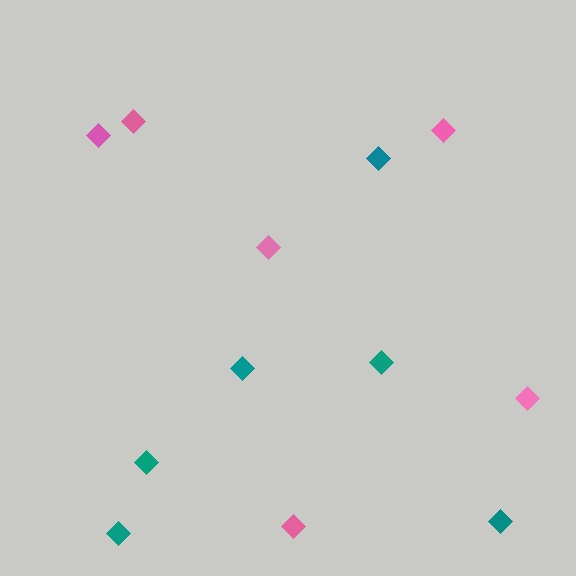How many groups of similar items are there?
There are 2 groups: one group of pink diamonds (6) and one group of teal diamonds (6).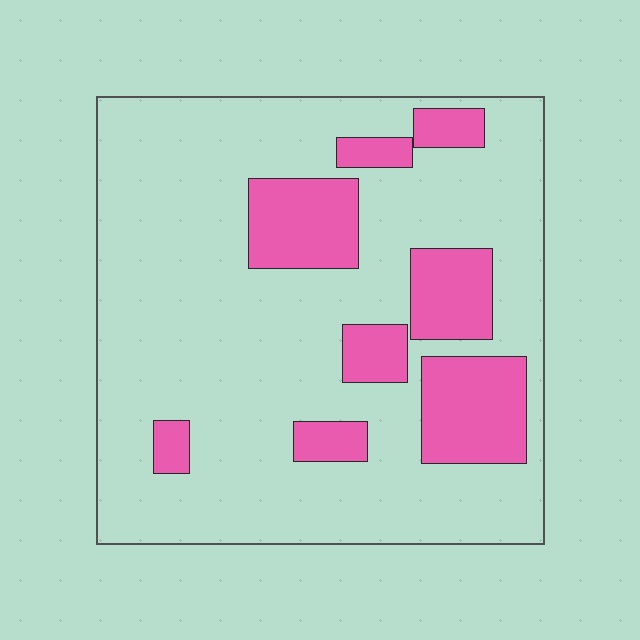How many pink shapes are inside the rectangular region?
8.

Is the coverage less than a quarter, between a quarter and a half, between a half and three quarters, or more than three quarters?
Less than a quarter.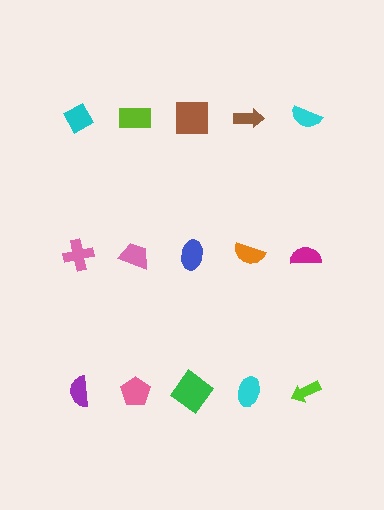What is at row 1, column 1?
A cyan diamond.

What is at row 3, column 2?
A pink pentagon.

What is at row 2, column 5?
A magenta semicircle.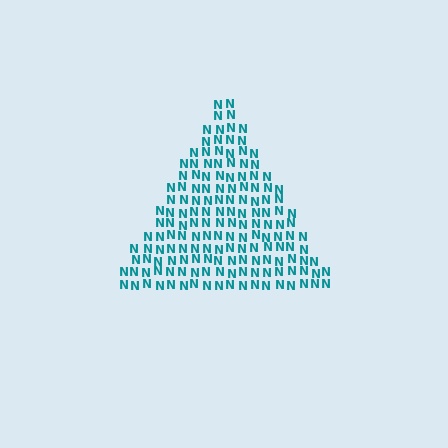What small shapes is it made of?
It is made of small letter N's.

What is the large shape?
The large shape is a triangle.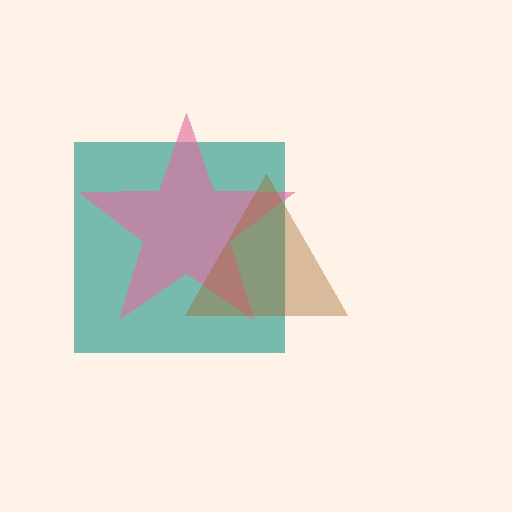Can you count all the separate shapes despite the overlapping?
Yes, there are 3 separate shapes.